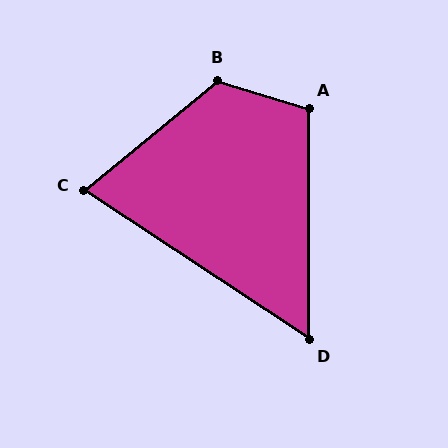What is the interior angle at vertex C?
Approximately 73 degrees (acute).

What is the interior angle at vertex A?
Approximately 107 degrees (obtuse).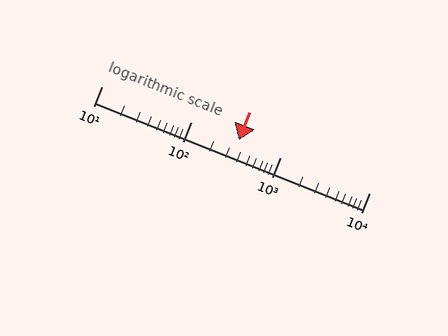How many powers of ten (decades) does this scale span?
The scale spans 3 decades, from 10 to 10000.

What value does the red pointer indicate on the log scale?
The pointer indicates approximately 340.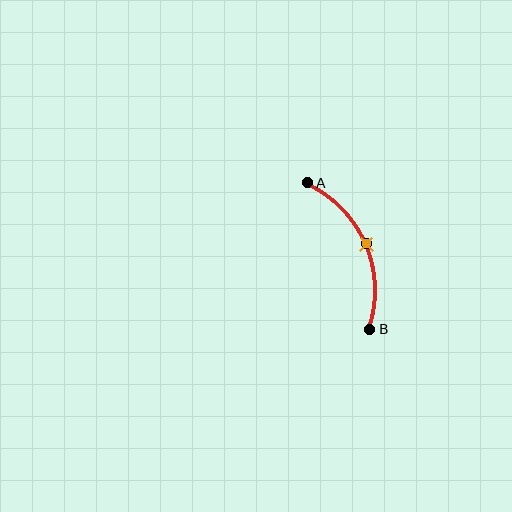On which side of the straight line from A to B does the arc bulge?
The arc bulges to the right of the straight line connecting A and B.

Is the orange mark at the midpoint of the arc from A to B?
Yes. The orange mark lies on the arc at equal arc-length from both A and B — it is the arc midpoint.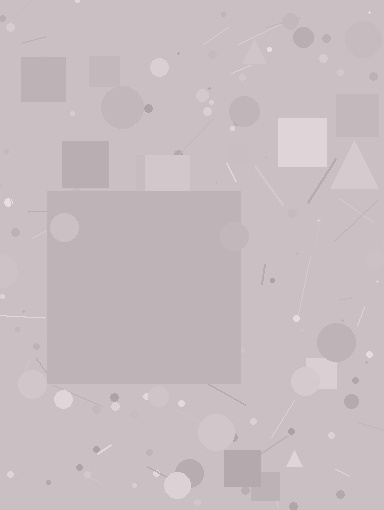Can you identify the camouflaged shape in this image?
The camouflaged shape is a square.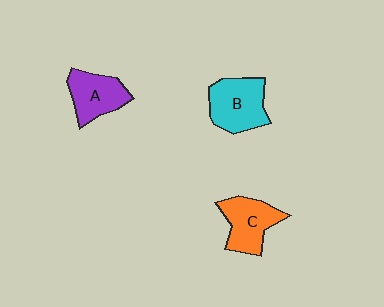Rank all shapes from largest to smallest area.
From largest to smallest: B (cyan), C (orange), A (purple).